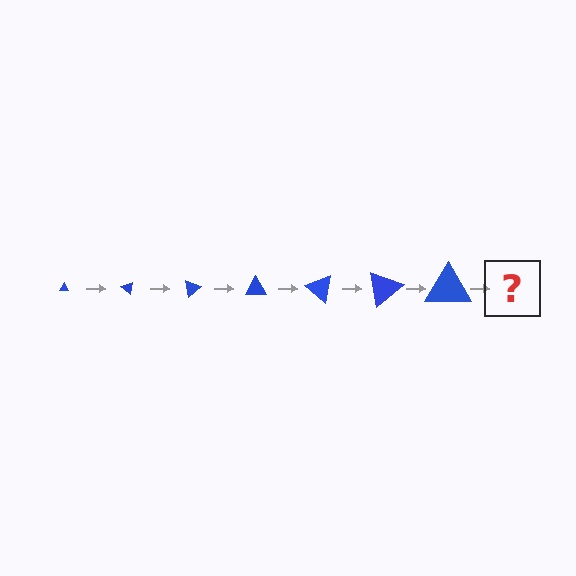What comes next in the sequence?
The next element should be a triangle, larger than the previous one and rotated 280 degrees from the start.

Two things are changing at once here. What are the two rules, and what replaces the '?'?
The two rules are that the triangle grows larger each step and it rotates 40 degrees each step. The '?' should be a triangle, larger than the previous one and rotated 280 degrees from the start.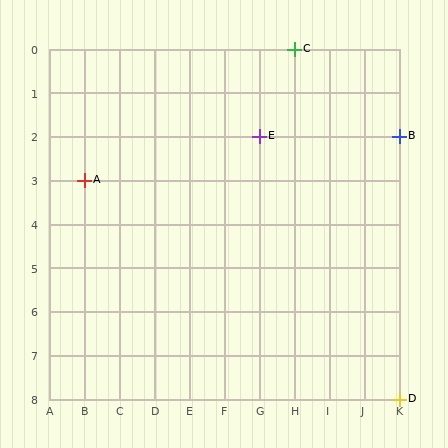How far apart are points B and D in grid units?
Points B and D are 6 rows apart.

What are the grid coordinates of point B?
Point B is at grid coordinates (K, 2).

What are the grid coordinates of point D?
Point D is at grid coordinates (K, 8).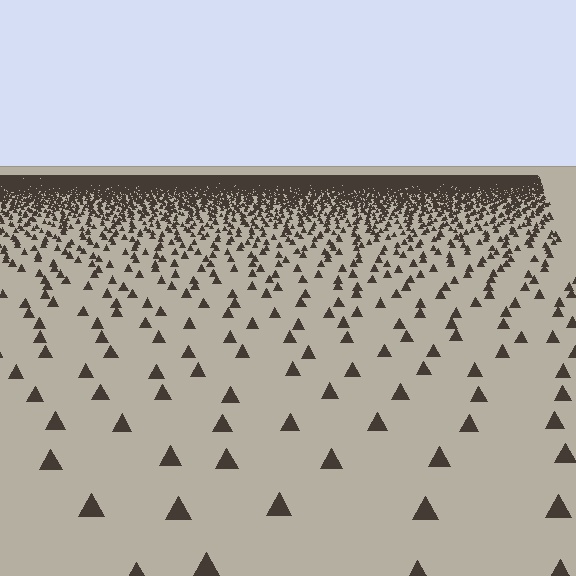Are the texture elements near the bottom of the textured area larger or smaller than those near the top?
Larger. Near the bottom, elements are closer to the viewer and appear at a bigger on-screen size.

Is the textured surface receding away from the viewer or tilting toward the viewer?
The surface is receding away from the viewer. Texture elements get smaller and denser toward the top.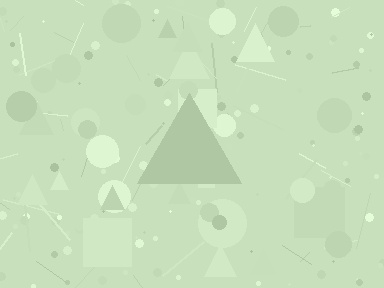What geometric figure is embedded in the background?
A triangle is embedded in the background.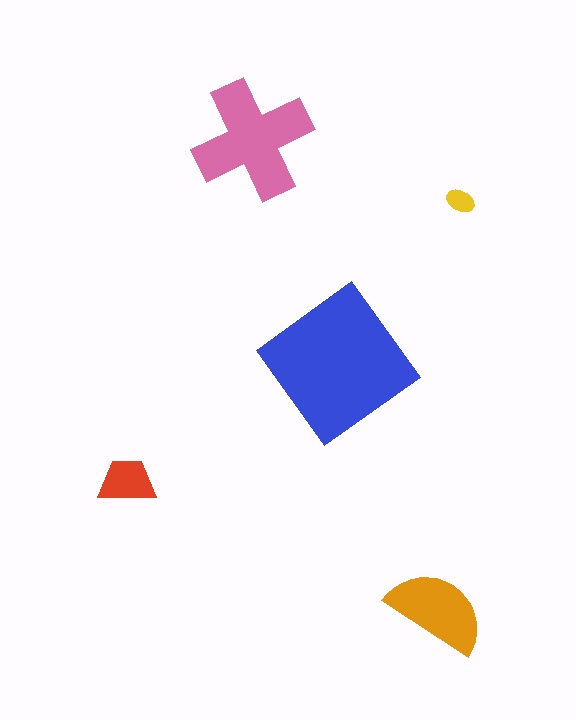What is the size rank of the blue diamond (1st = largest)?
1st.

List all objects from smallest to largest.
The yellow ellipse, the red trapezoid, the orange semicircle, the pink cross, the blue diamond.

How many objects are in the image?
There are 5 objects in the image.